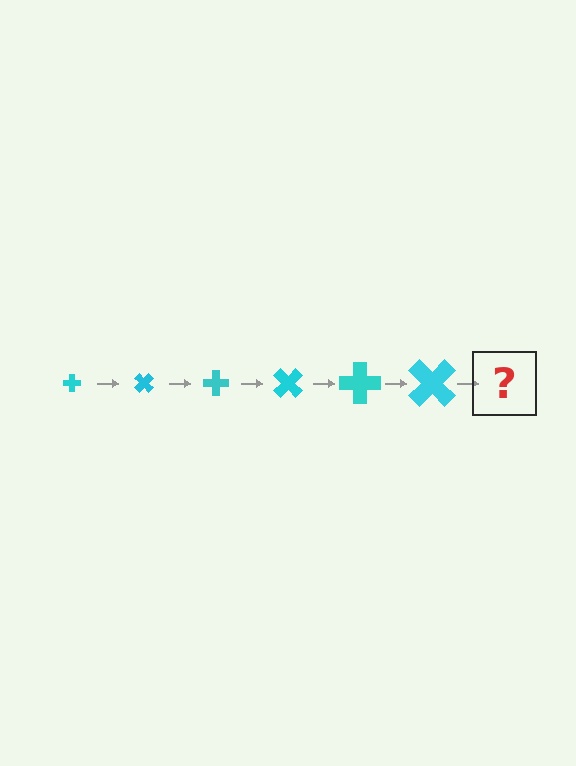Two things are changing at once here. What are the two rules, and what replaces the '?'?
The two rules are that the cross grows larger each step and it rotates 45 degrees each step. The '?' should be a cross, larger than the previous one and rotated 270 degrees from the start.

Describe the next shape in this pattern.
It should be a cross, larger than the previous one and rotated 270 degrees from the start.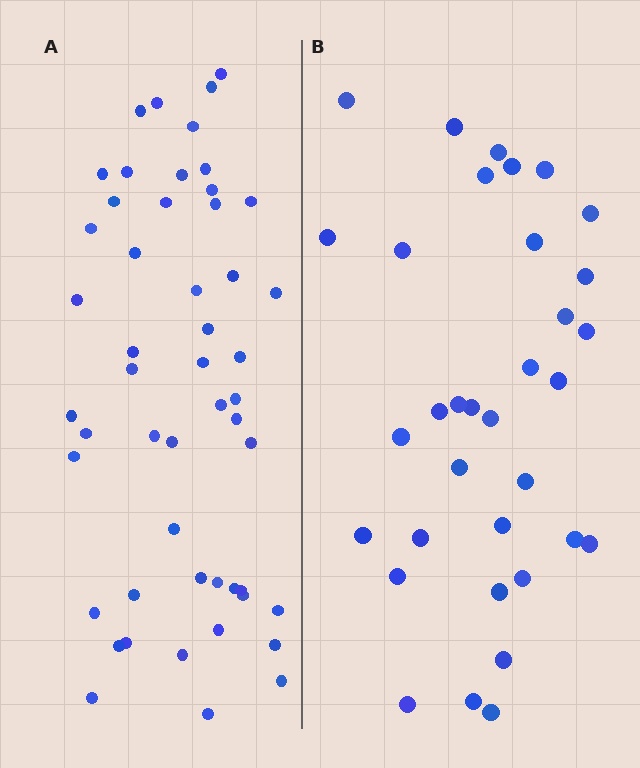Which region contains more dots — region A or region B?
Region A (the left region) has more dots.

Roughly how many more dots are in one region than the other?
Region A has approximately 15 more dots than region B.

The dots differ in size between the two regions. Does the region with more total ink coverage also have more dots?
No. Region B has more total ink coverage because its dots are larger, but region A actually contains more individual dots. Total area can be misleading — the number of items is what matters here.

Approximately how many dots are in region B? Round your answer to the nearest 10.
About 30 dots. (The exact count is 34, which rounds to 30.)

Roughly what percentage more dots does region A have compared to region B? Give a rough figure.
About 50% more.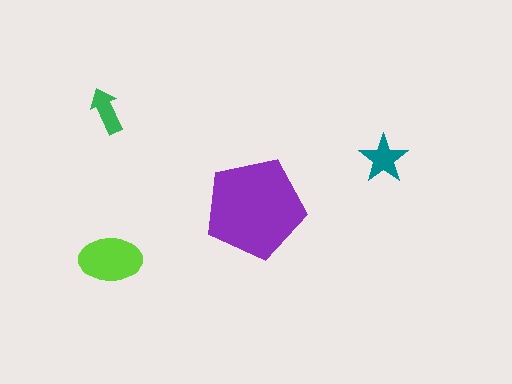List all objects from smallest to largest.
The green arrow, the teal star, the lime ellipse, the purple pentagon.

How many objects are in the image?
There are 4 objects in the image.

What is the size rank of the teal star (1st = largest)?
3rd.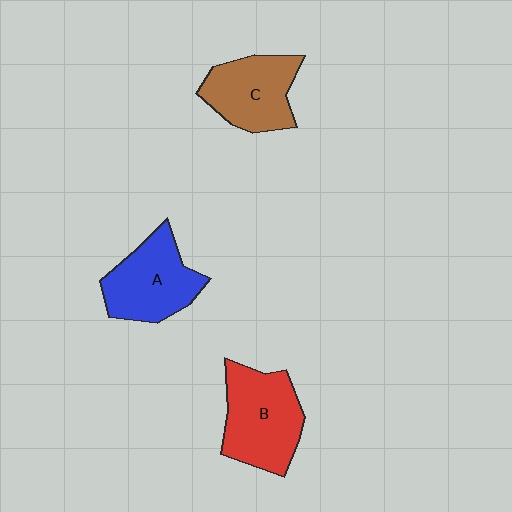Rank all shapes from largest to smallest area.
From largest to smallest: B (red), A (blue), C (brown).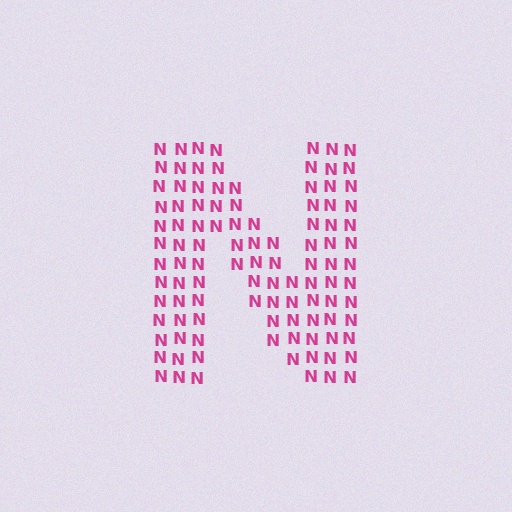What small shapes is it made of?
It is made of small letter N's.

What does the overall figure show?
The overall figure shows the letter N.